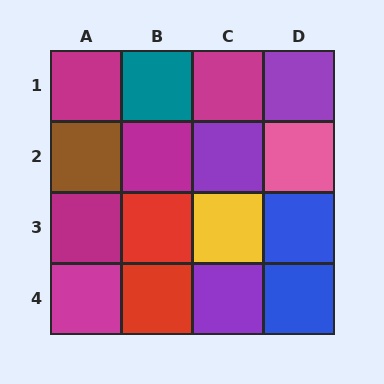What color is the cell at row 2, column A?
Brown.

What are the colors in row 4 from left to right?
Magenta, red, purple, blue.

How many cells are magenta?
5 cells are magenta.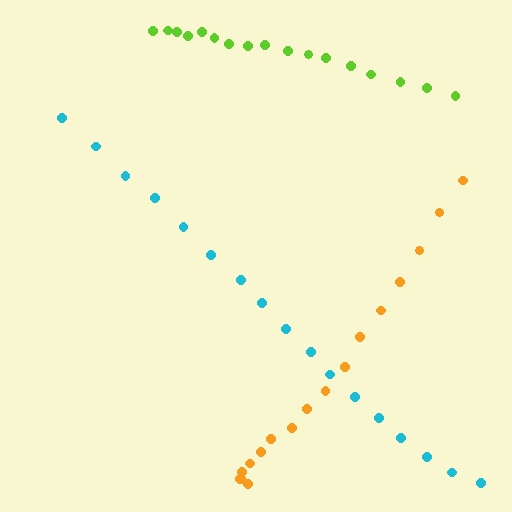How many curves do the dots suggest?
There are 3 distinct paths.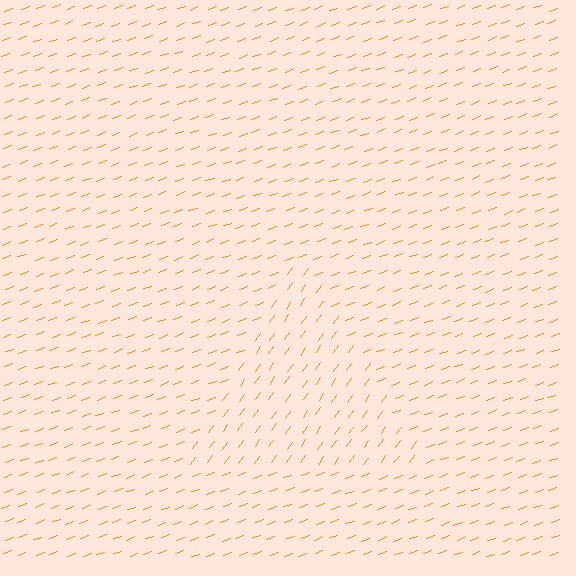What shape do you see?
I see a triangle.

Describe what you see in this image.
The image is filled with small orange line segments. A triangle region in the image has lines oriented differently from the surrounding lines, creating a visible texture boundary.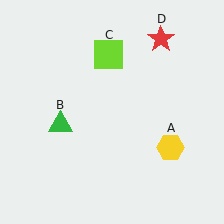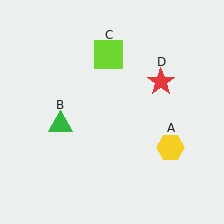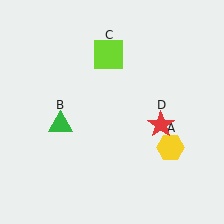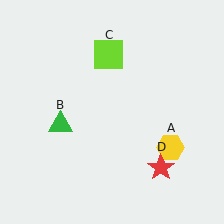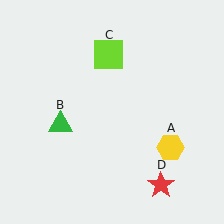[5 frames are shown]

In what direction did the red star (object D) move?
The red star (object D) moved down.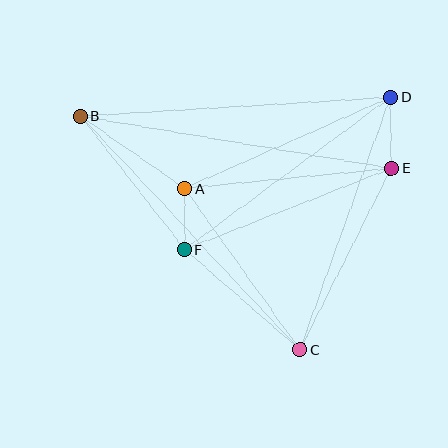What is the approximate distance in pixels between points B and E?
The distance between B and E is approximately 316 pixels.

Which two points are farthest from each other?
Points B and C are farthest from each other.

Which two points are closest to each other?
Points A and F are closest to each other.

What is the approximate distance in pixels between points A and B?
The distance between A and B is approximately 127 pixels.